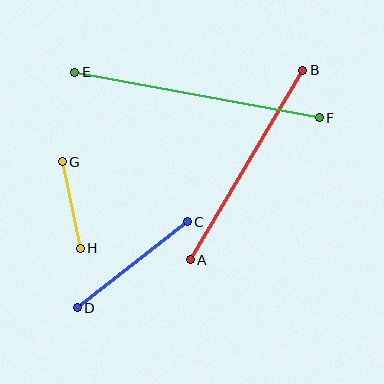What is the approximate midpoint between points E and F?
The midpoint is at approximately (197, 95) pixels.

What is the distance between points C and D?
The distance is approximately 139 pixels.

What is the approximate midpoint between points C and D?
The midpoint is at approximately (132, 265) pixels.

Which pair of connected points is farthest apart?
Points E and F are farthest apart.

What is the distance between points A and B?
The distance is approximately 220 pixels.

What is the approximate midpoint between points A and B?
The midpoint is at approximately (247, 165) pixels.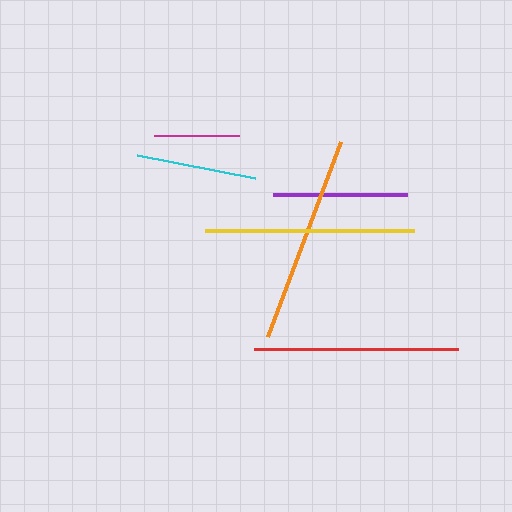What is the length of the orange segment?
The orange segment is approximately 208 pixels long.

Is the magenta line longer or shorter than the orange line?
The orange line is longer than the magenta line.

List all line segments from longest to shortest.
From longest to shortest: yellow, orange, red, purple, cyan, magenta.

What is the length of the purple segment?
The purple segment is approximately 134 pixels long.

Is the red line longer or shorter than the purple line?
The red line is longer than the purple line.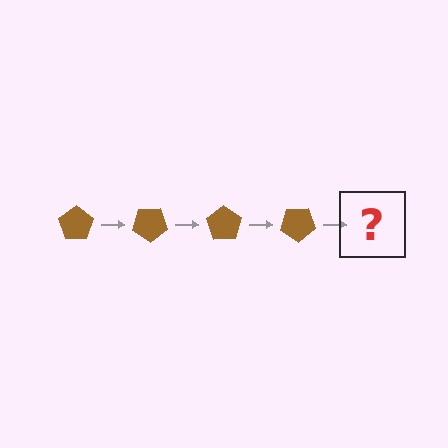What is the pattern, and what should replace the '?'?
The pattern is that the pentagon rotates 35 degrees each step. The '?' should be a brown pentagon rotated 140 degrees.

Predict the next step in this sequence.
The next step is a brown pentagon rotated 140 degrees.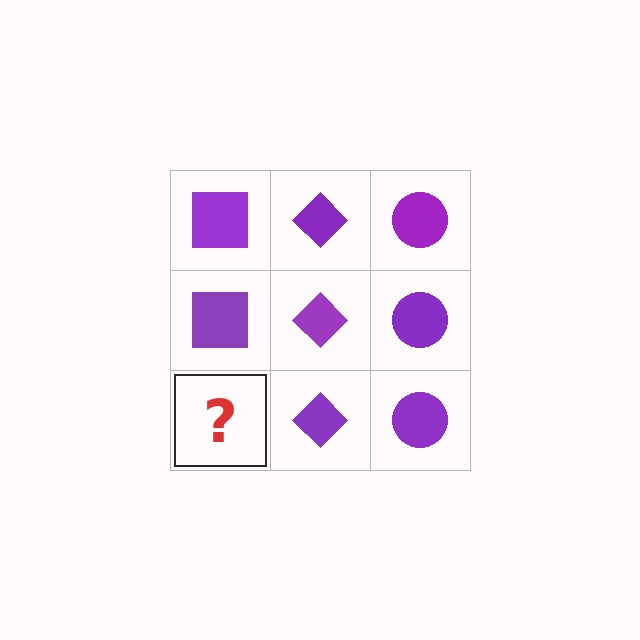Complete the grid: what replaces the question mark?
The question mark should be replaced with a purple square.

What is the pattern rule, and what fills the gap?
The rule is that each column has a consistent shape. The gap should be filled with a purple square.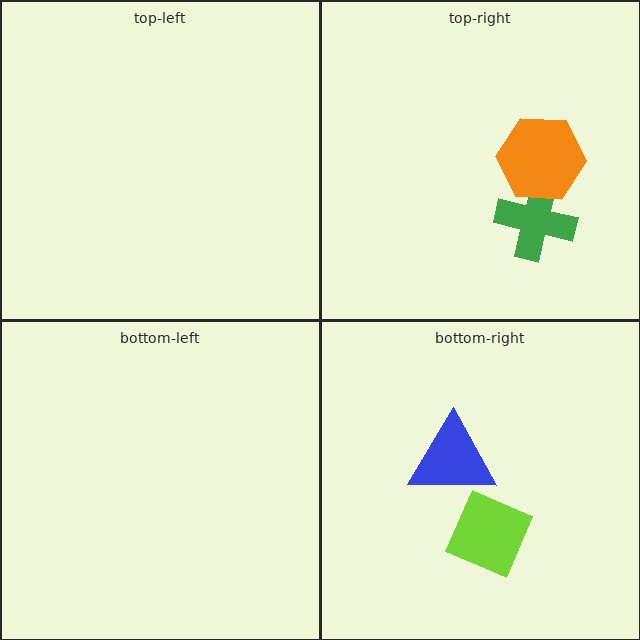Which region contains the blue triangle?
The bottom-right region.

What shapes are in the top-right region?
The green cross, the orange hexagon.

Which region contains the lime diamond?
The bottom-right region.